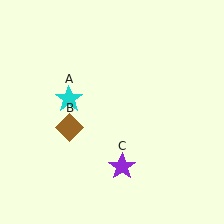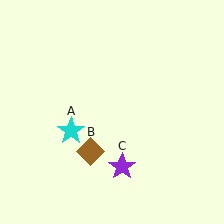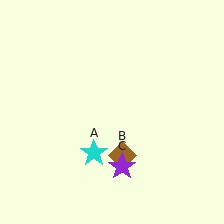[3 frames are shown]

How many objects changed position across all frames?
2 objects changed position: cyan star (object A), brown diamond (object B).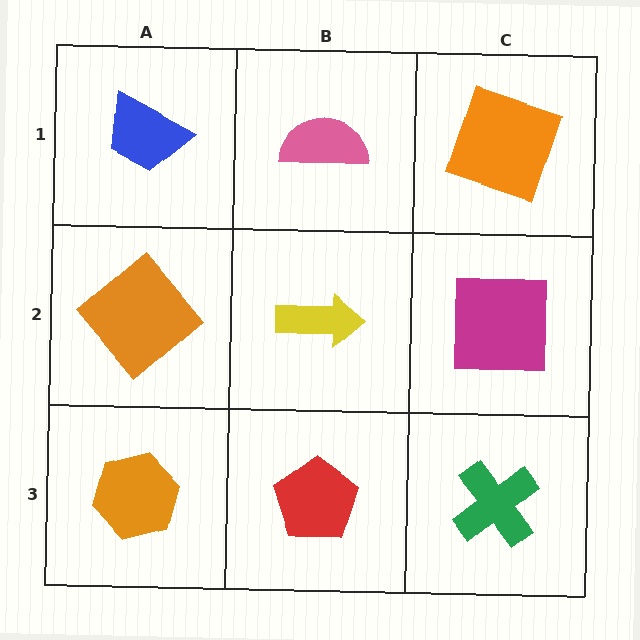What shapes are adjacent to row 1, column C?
A magenta square (row 2, column C), a pink semicircle (row 1, column B).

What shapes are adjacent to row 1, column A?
An orange diamond (row 2, column A), a pink semicircle (row 1, column B).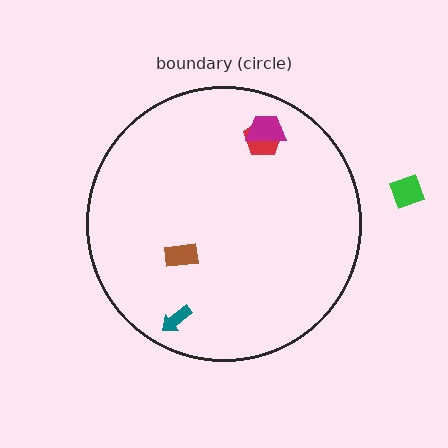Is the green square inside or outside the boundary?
Outside.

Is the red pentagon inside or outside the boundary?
Inside.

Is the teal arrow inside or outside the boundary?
Inside.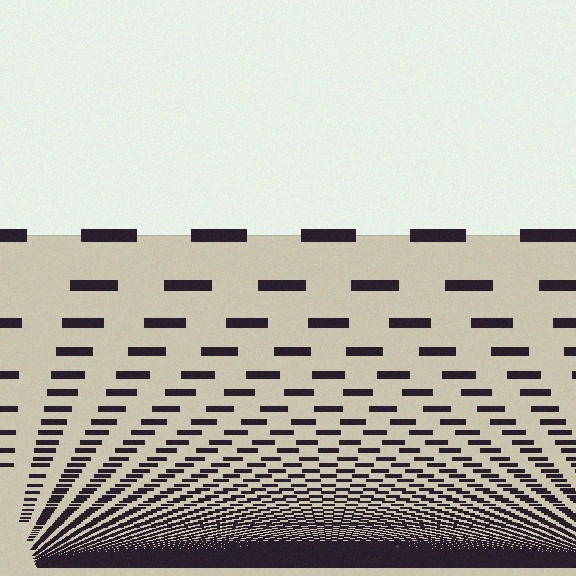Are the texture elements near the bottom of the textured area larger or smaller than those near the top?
Smaller. The gradient is inverted — elements near the bottom are smaller and denser.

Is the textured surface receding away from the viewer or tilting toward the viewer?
The surface appears to tilt toward the viewer. Texture elements get larger and sparser toward the top.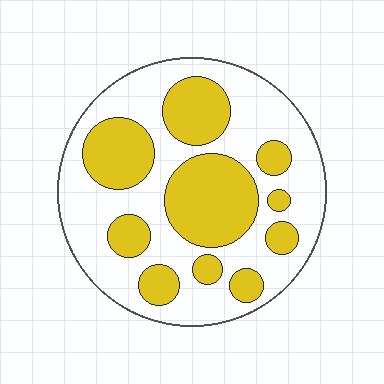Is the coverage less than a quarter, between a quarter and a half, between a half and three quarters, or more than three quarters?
Between a quarter and a half.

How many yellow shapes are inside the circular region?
10.